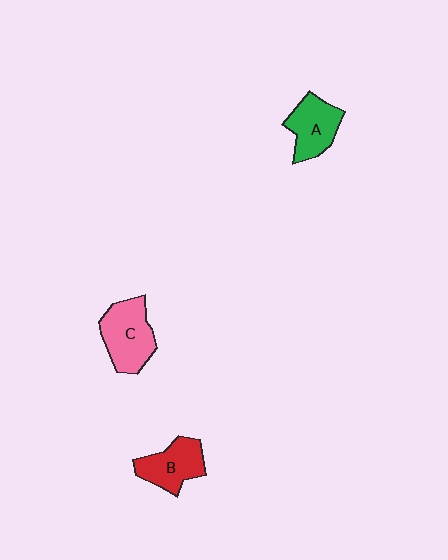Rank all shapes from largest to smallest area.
From largest to smallest: C (pink), A (green), B (red).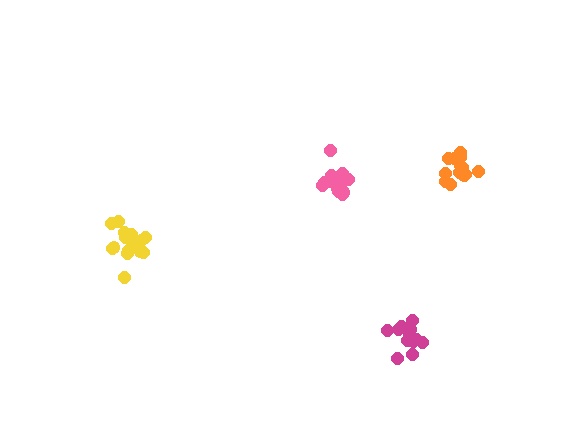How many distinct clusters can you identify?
There are 4 distinct clusters.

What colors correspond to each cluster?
The clusters are colored: yellow, orange, magenta, pink.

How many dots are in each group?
Group 1: 17 dots, Group 2: 14 dots, Group 3: 14 dots, Group 4: 14 dots (59 total).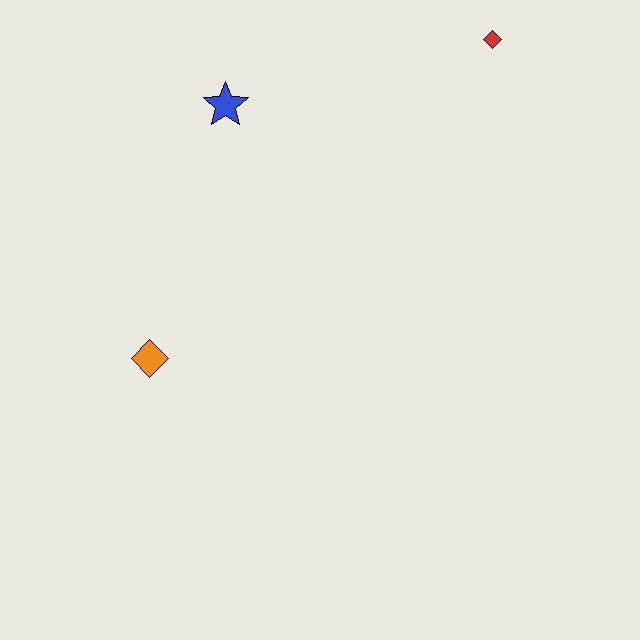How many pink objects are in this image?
There are no pink objects.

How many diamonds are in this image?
There are 2 diamonds.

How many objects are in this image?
There are 3 objects.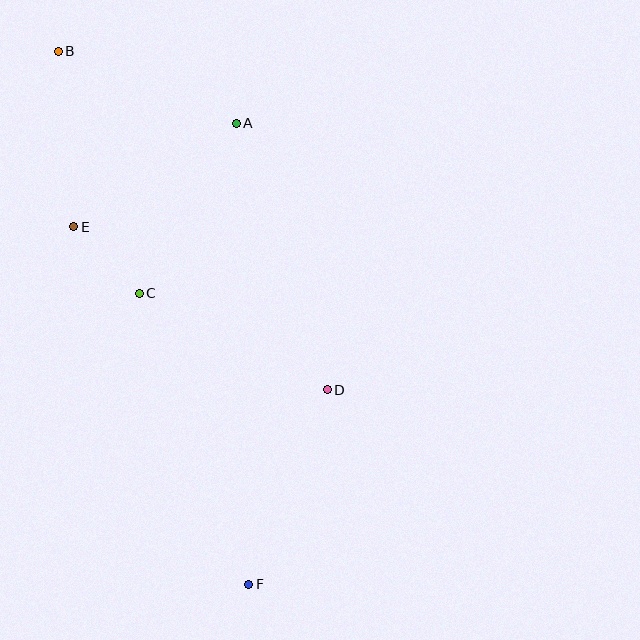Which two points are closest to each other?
Points C and E are closest to each other.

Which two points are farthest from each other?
Points B and F are farthest from each other.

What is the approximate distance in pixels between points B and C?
The distance between B and C is approximately 256 pixels.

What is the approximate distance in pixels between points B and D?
The distance between B and D is approximately 432 pixels.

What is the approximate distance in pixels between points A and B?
The distance between A and B is approximately 192 pixels.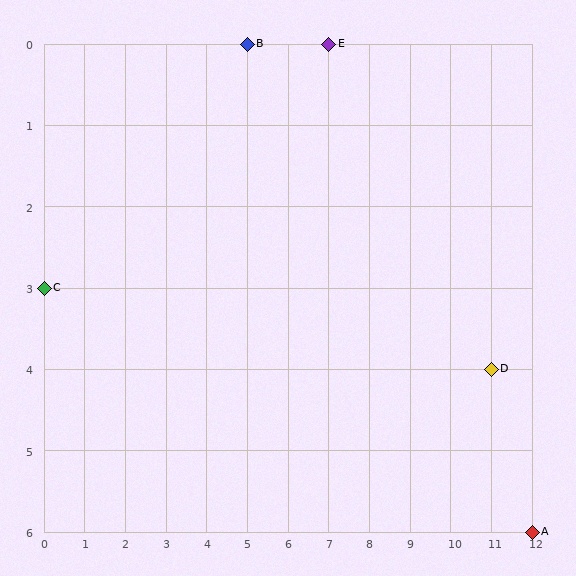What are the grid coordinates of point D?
Point D is at grid coordinates (11, 4).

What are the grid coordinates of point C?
Point C is at grid coordinates (0, 3).